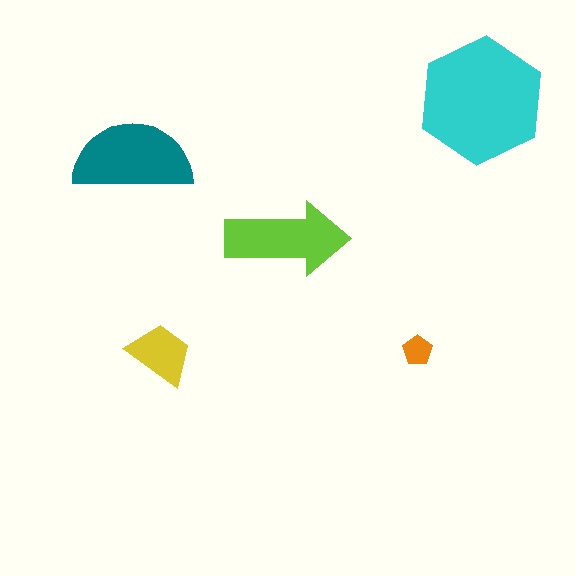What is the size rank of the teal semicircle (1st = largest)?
2nd.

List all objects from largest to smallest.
The cyan hexagon, the teal semicircle, the lime arrow, the yellow trapezoid, the orange pentagon.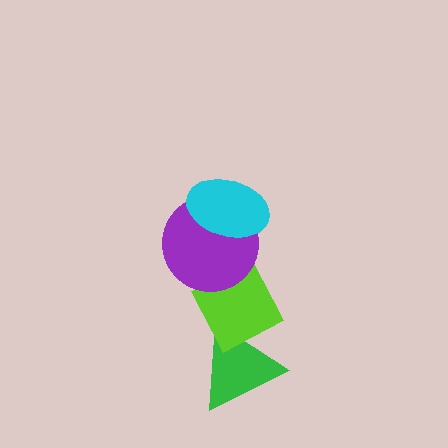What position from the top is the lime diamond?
The lime diamond is 3rd from the top.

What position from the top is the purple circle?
The purple circle is 2nd from the top.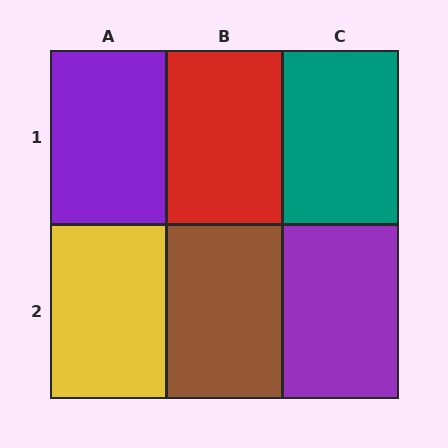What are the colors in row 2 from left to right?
Yellow, brown, purple.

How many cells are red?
1 cell is red.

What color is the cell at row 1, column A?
Purple.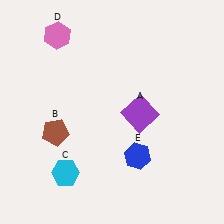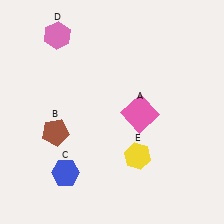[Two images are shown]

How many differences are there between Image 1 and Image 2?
There are 3 differences between the two images.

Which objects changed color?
A changed from purple to pink. C changed from cyan to blue. E changed from blue to yellow.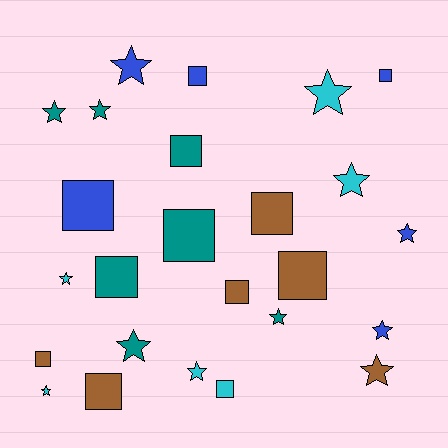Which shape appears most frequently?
Star, with 13 objects.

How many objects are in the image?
There are 25 objects.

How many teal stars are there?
There are 4 teal stars.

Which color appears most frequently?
Teal, with 7 objects.